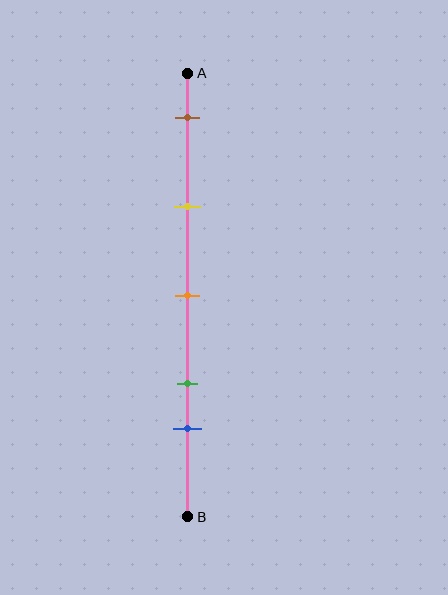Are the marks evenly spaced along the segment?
No, the marks are not evenly spaced.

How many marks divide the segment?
There are 5 marks dividing the segment.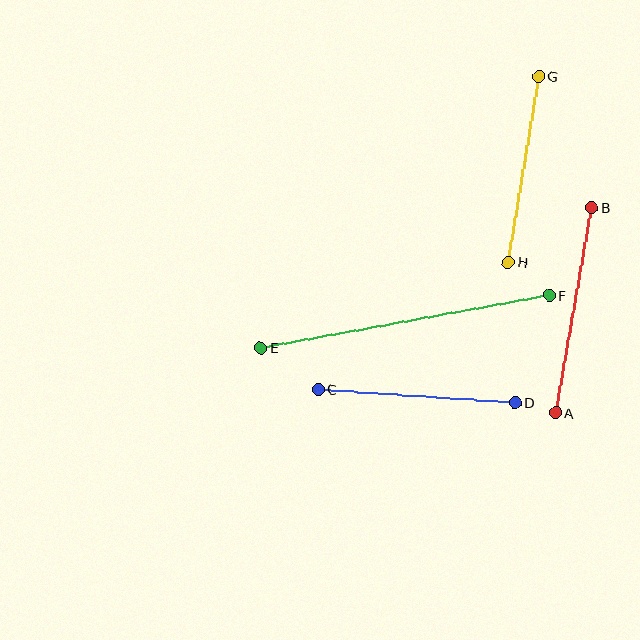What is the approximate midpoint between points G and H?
The midpoint is at approximately (523, 169) pixels.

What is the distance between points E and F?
The distance is approximately 293 pixels.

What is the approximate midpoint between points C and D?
The midpoint is at approximately (417, 396) pixels.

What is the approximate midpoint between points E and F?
The midpoint is at approximately (405, 322) pixels.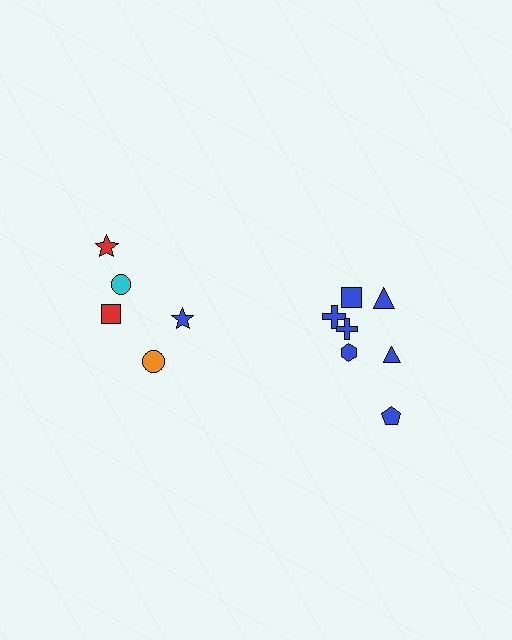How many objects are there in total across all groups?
There are 12 objects.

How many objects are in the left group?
There are 5 objects.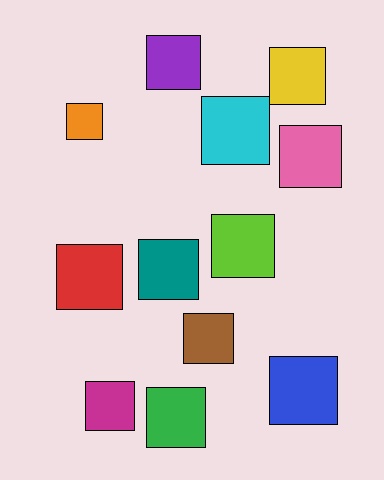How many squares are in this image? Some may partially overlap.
There are 12 squares.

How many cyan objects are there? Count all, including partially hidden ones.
There is 1 cyan object.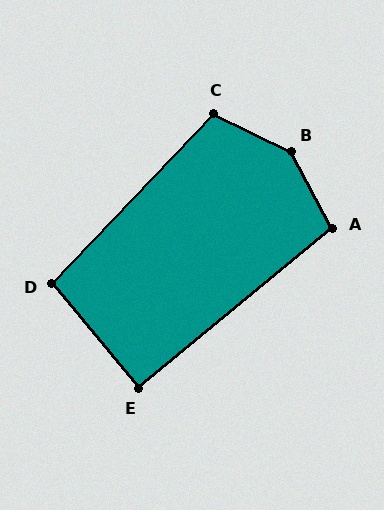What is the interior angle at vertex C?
Approximately 107 degrees (obtuse).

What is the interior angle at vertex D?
Approximately 97 degrees (obtuse).